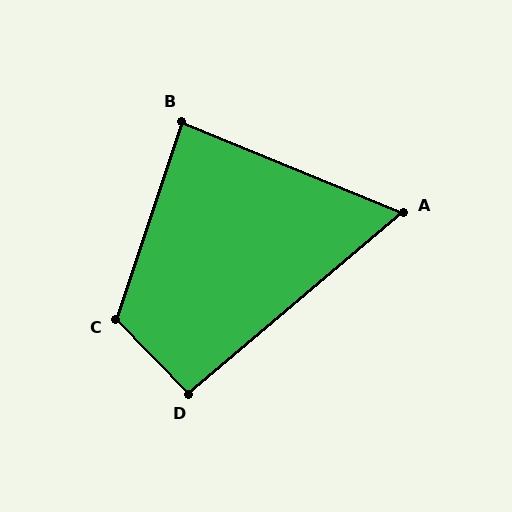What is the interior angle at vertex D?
Approximately 94 degrees (approximately right).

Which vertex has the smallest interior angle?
A, at approximately 62 degrees.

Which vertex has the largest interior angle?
C, at approximately 118 degrees.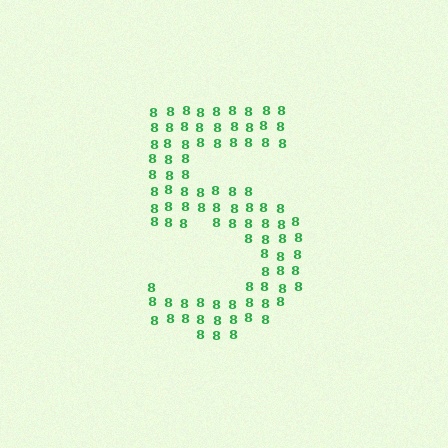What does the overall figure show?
The overall figure shows the digit 5.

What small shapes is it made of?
It is made of small digit 8's.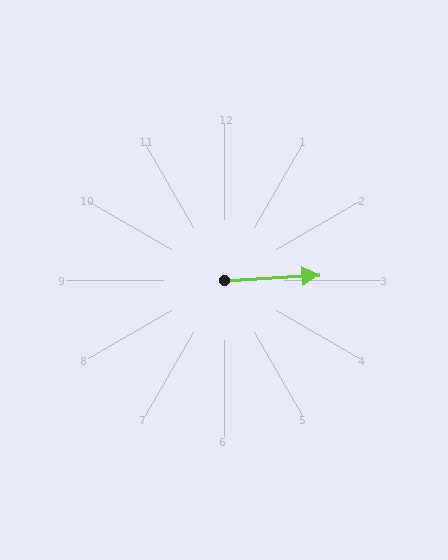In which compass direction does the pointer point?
East.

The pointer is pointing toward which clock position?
Roughly 3 o'clock.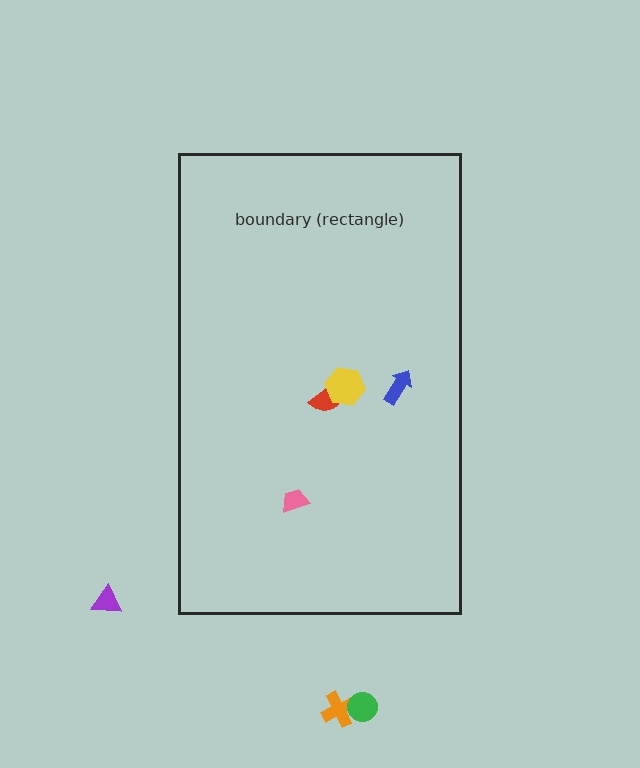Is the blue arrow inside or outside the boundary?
Inside.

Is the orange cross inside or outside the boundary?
Outside.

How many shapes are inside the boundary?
4 inside, 3 outside.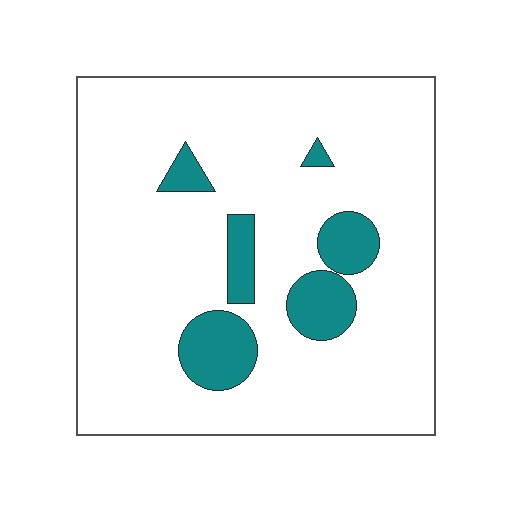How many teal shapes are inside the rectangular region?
6.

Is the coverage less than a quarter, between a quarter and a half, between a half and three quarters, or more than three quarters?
Less than a quarter.